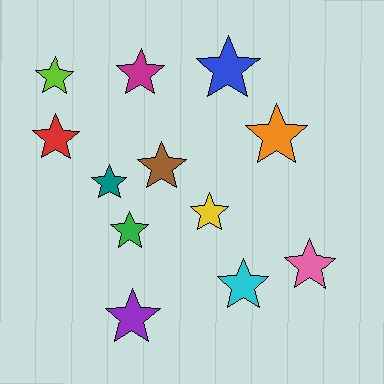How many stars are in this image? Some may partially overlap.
There are 12 stars.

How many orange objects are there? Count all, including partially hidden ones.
There is 1 orange object.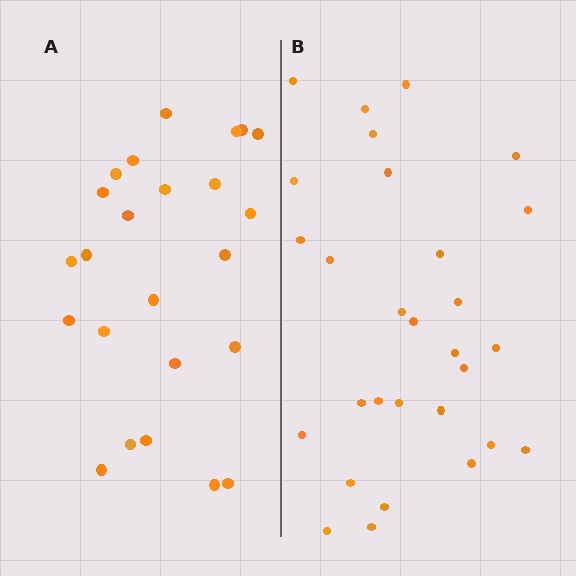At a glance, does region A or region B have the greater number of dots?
Region B (the right region) has more dots.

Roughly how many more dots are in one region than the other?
Region B has about 5 more dots than region A.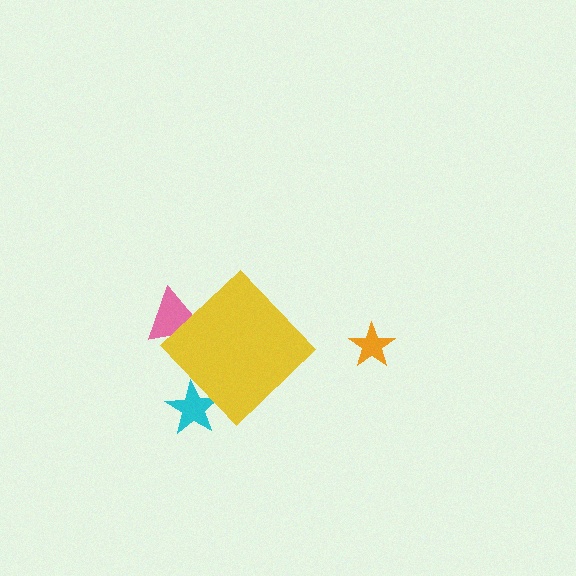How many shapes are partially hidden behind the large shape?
2 shapes are partially hidden.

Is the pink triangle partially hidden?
Yes, the pink triangle is partially hidden behind the yellow diamond.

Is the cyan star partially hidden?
Yes, the cyan star is partially hidden behind the yellow diamond.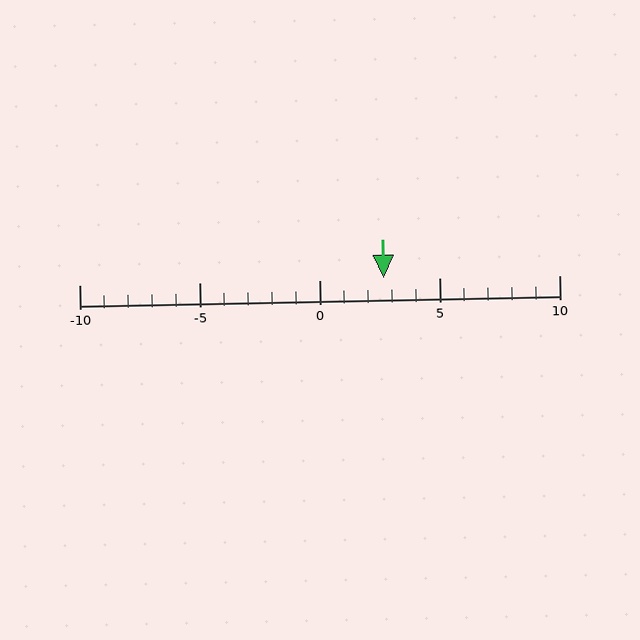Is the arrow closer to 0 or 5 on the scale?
The arrow is closer to 5.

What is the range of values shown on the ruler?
The ruler shows values from -10 to 10.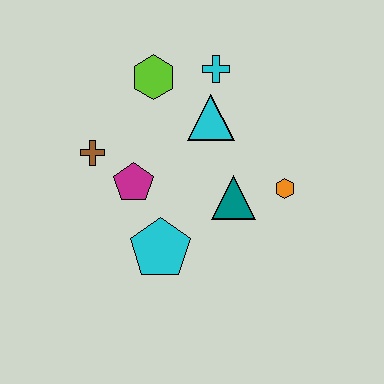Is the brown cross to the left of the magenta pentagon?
Yes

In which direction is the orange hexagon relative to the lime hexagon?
The orange hexagon is to the right of the lime hexagon.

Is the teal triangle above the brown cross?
No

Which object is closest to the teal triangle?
The orange hexagon is closest to the teal triangle.